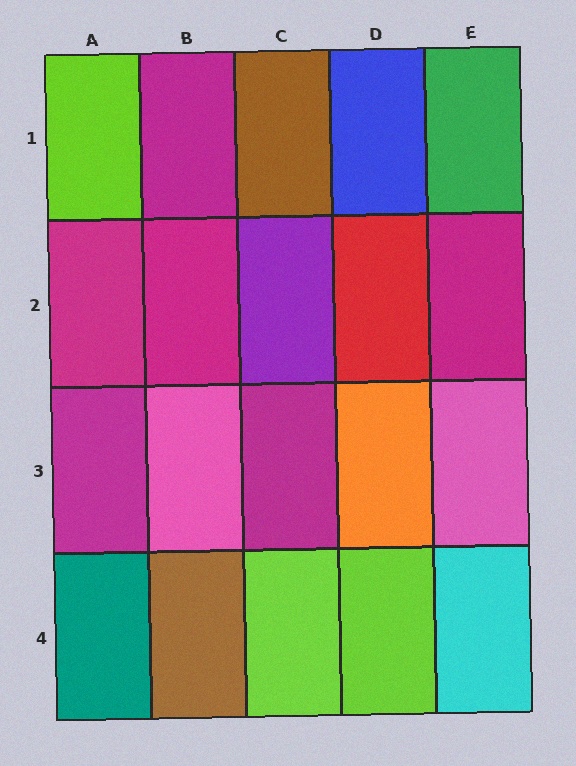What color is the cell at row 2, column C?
Purple.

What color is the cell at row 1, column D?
Blue.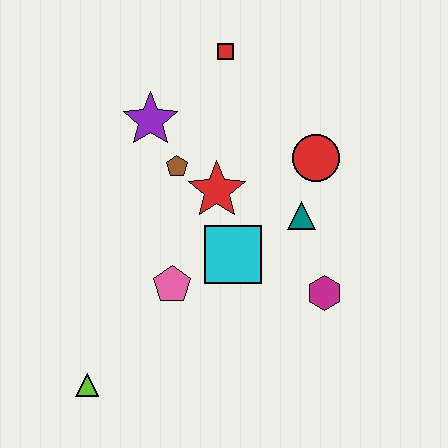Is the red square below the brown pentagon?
No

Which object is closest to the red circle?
The teal triangle is closest to the red circle.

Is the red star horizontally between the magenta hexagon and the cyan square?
No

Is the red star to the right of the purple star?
Yes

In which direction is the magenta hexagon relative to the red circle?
The magenta hexagon is below the red circle.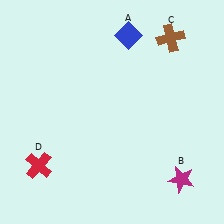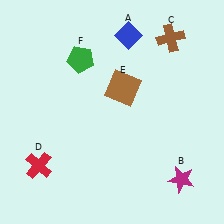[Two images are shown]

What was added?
A brown square (E), a green pentagon (F) were added in Image 2.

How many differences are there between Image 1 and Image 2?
There are 2 differences between the two images.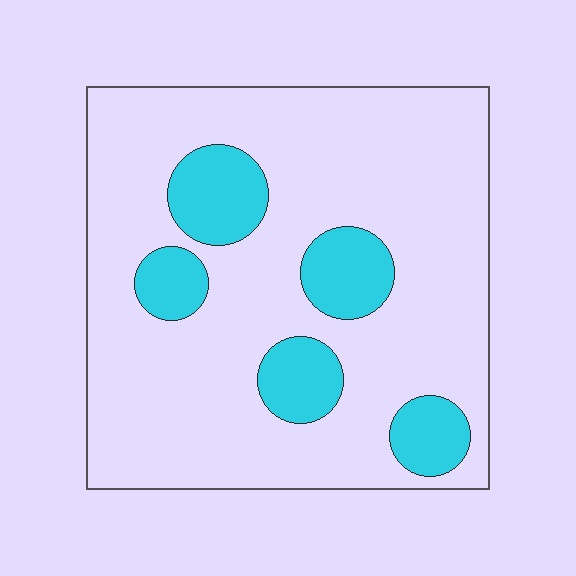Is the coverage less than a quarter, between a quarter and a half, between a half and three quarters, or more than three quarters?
Less than a quarter.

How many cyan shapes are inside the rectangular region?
5.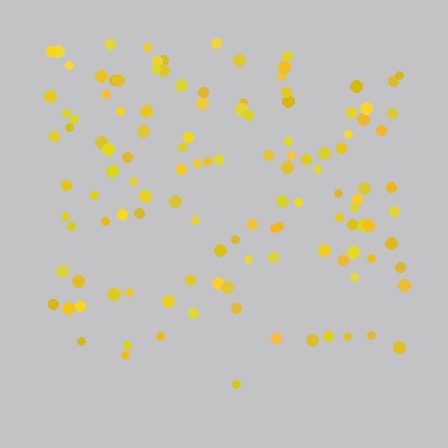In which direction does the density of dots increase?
From bottom to top, with the top side densest.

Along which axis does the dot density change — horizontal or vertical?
Vertical.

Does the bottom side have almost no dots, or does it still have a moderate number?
Still a moderate number, just noticeably fewer than the top.